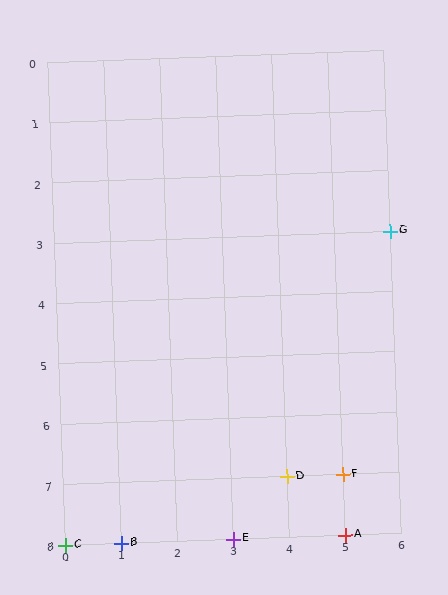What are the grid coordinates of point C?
Point C is at grid coordinates (0, 8).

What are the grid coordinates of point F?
Point F is at grid coordinates (5, 7).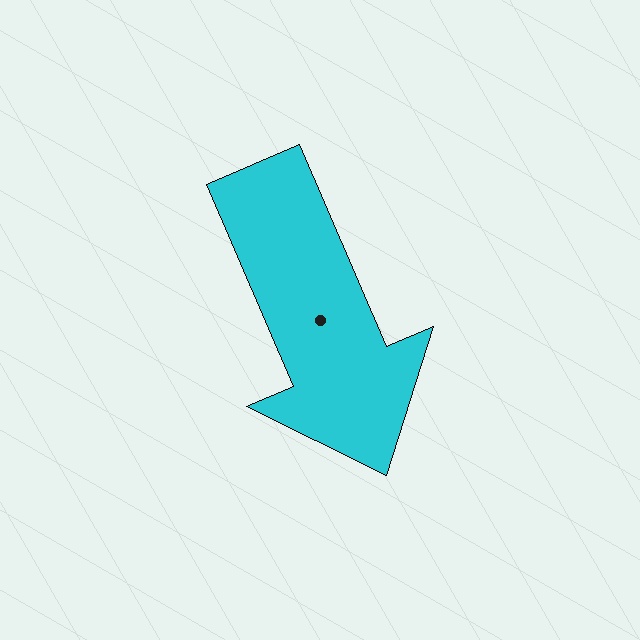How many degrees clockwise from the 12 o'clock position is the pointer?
Approximately 157 degrees.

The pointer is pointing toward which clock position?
Roughly 5 o'clock.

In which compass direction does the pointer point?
Southeast.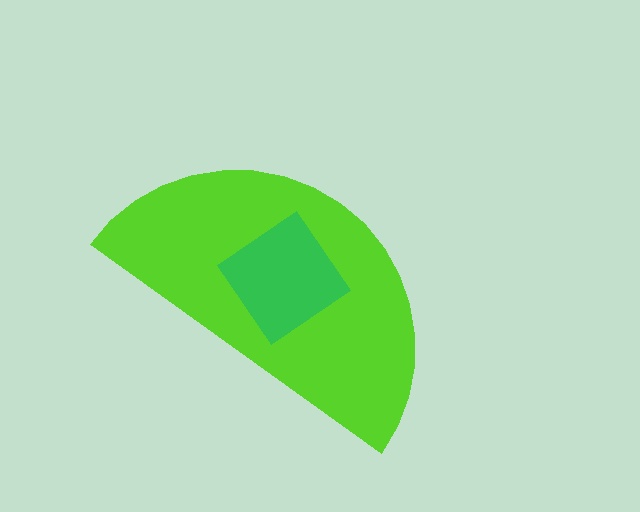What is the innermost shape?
The green diamond.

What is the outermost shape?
The lime semicircle.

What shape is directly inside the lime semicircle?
The green diamond.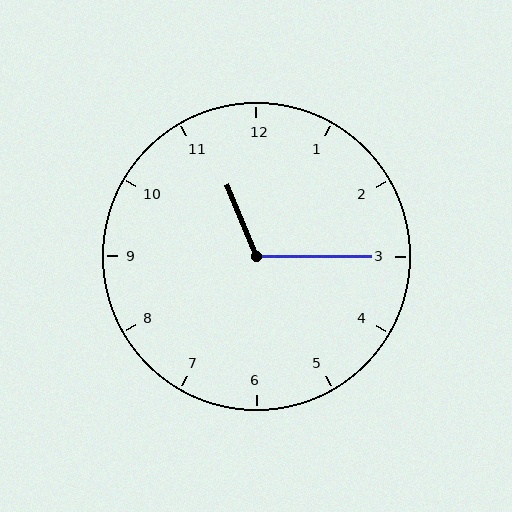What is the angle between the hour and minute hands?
Approximately 112 degrees.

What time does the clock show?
11:15.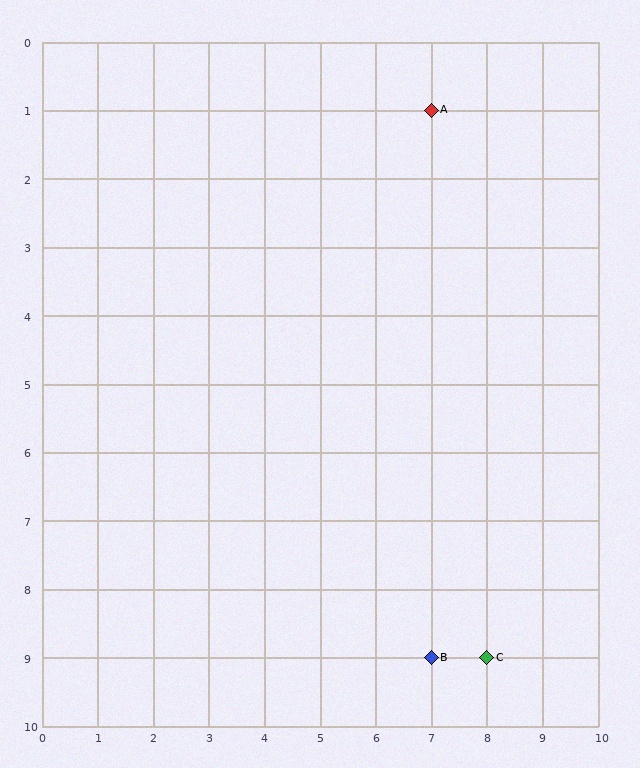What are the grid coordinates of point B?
Point B is at grid coordinates (7, 9).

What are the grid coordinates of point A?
Point A is at grid coordinates (7, 1).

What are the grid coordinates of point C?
Point C is at grid coordinates (8, 9).